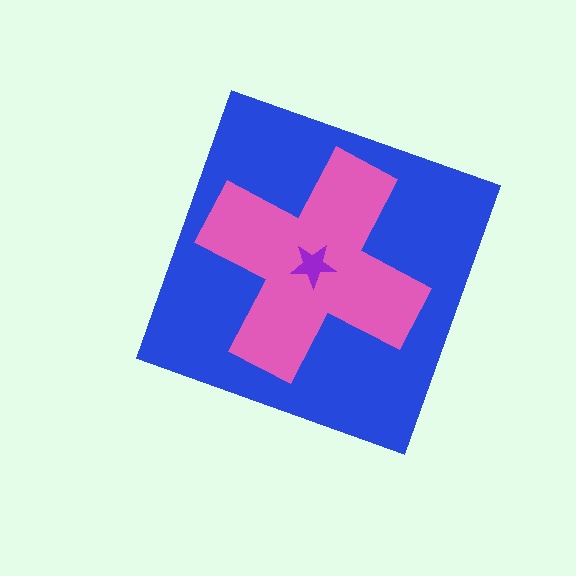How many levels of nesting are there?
3.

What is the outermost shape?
The blue diamond.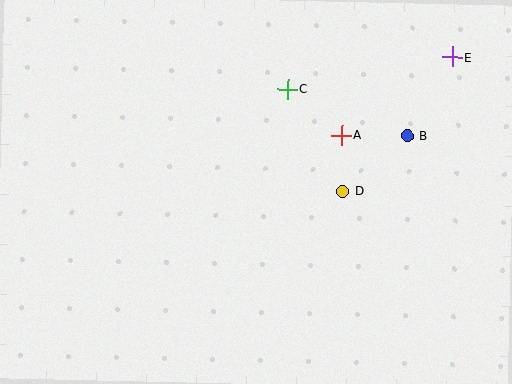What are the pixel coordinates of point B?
Point B is at (408, 136).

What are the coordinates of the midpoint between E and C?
The midpoint between E and C is at (370, 73).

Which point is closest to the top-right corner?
Point E is closest to the top-right corner.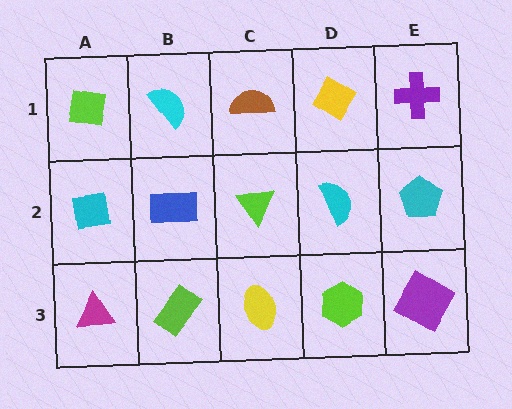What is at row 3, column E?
A purple square.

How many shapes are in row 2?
5 shapes.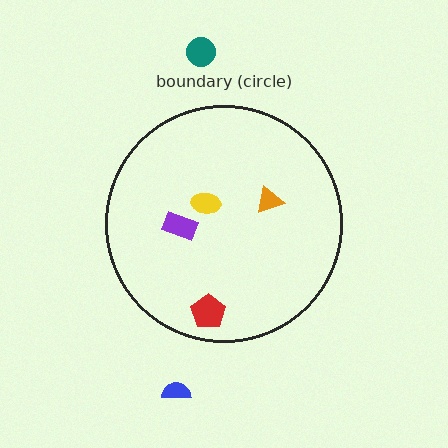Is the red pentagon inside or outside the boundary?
Inside.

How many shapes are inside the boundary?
4 inside, 2 outside.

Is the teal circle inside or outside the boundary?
Outside.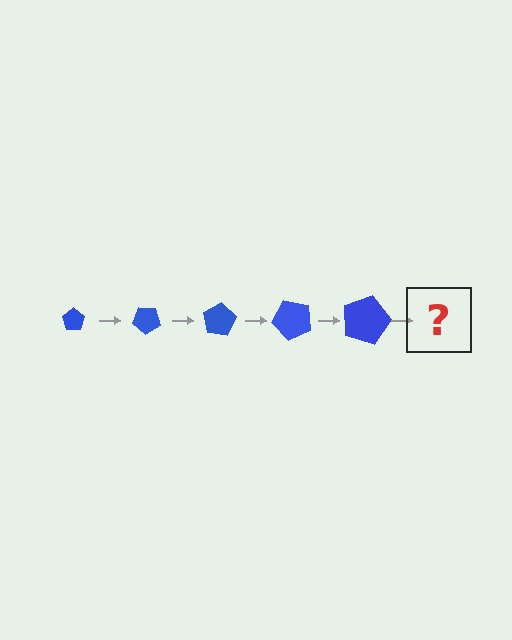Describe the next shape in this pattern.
It should be a pentagon, larger than the previous one and rotated 200 degrees from the start.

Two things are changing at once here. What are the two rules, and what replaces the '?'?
The two rules are that the pentagon grows larger each step and it rotates 40 degrees each step. The '?' should be a pentagon, larger than the previous one and rotated 200 degrees from the start.